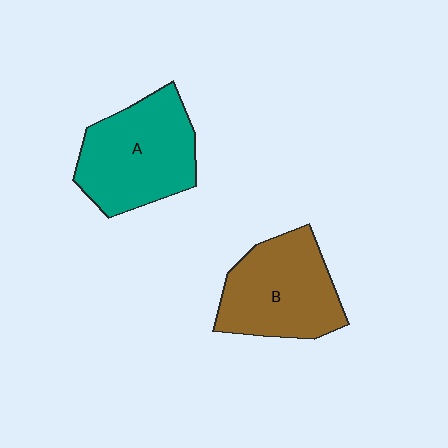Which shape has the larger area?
Shape A (teal).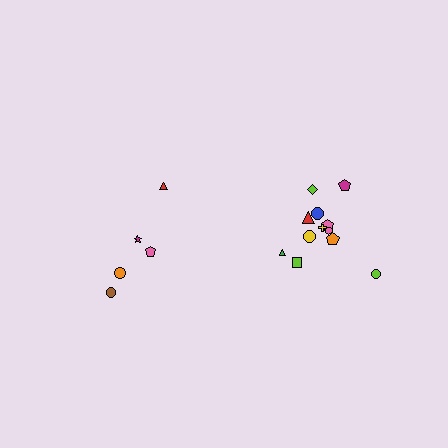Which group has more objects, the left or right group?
The right group.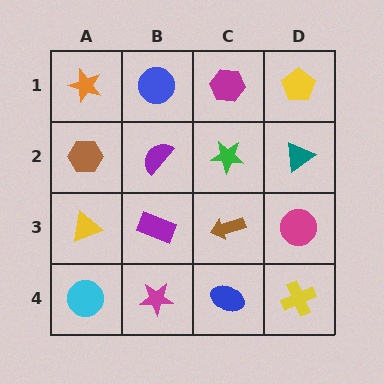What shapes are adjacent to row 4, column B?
A purple rectangle (row 3, column B), a cyan circle (row 4, column A), a blue ellipse (row 4, column C).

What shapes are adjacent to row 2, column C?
A magenta hexagon (row 1, column C), a brown arrow (row 3, column C), a purple semicircle (row 2, column B), a teal triangle (row 2, column D).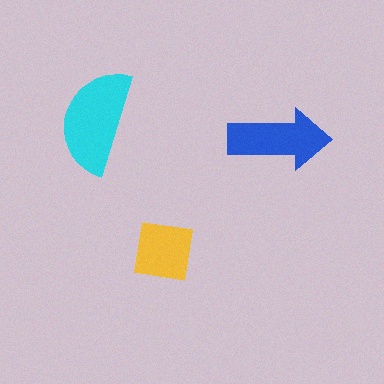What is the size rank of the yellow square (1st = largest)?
3rd.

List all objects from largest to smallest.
The cyan semicircle, the blue arrow, the yellow square.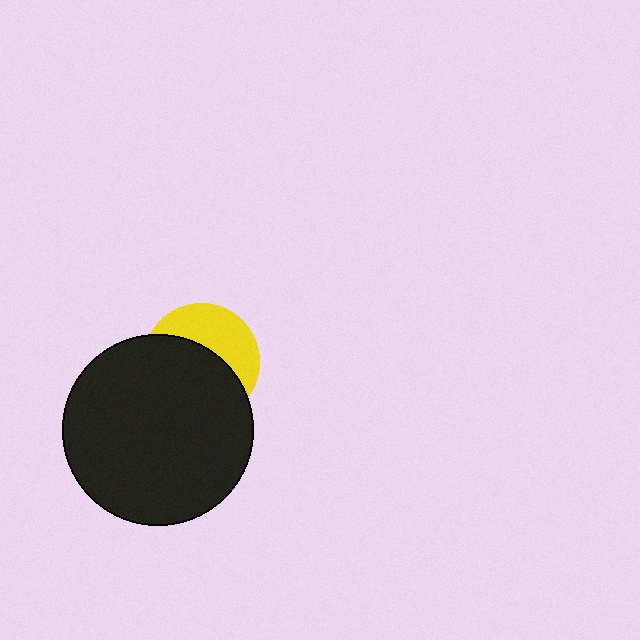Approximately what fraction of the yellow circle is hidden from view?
Roughly 60% of the yellow circle is hidden behind the black circle.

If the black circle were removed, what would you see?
You would see the complete yellow circle.